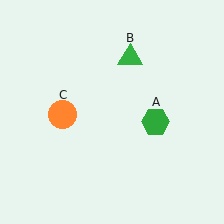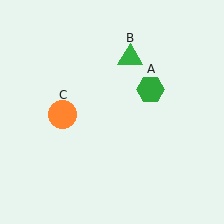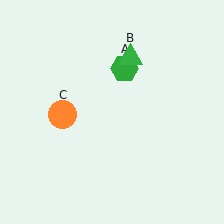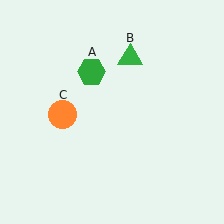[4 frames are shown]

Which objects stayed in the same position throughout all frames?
Green triangle (object B) and orange circle (object C) remained stationary.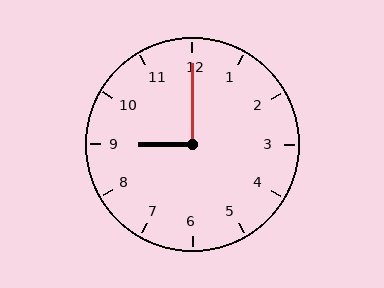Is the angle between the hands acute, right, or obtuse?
It is right.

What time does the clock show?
9:00.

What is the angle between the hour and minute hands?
Approximately 90 degrees.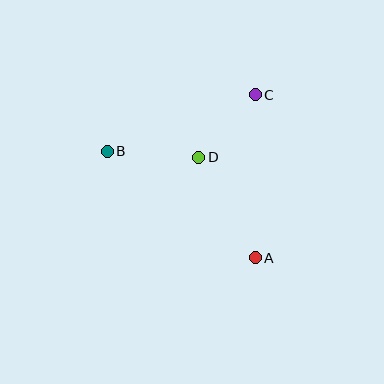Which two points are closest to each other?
Points C and D are closest to each other.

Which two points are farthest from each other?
Points A and B are farthest from each other.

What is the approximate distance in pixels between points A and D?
The distance between A and D is approximately 115 pixels.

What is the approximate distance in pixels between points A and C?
The distance between A and C is approximately 163 pixels.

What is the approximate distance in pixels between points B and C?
The distance between B and C is approximately 158 pixels.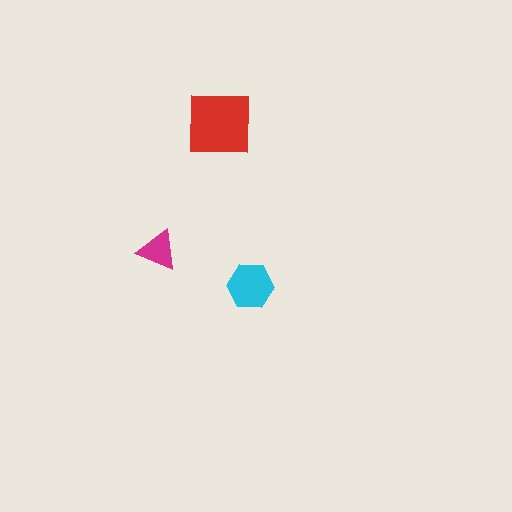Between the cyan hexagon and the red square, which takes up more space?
The red square.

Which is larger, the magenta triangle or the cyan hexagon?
The cyan hexagon.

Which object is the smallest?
The magenta triangle.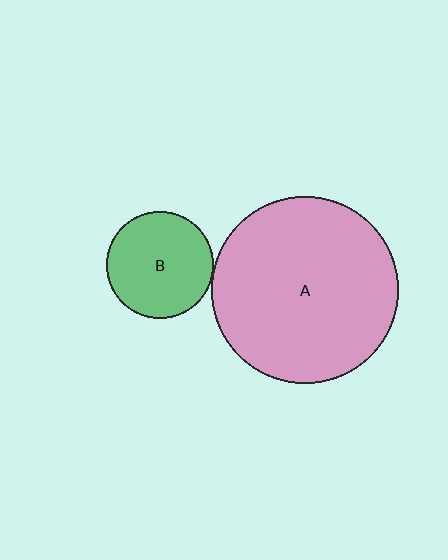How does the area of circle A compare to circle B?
Approximately 3.1 times.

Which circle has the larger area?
Circle A (pink).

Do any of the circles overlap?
No, none of the circles overlap.